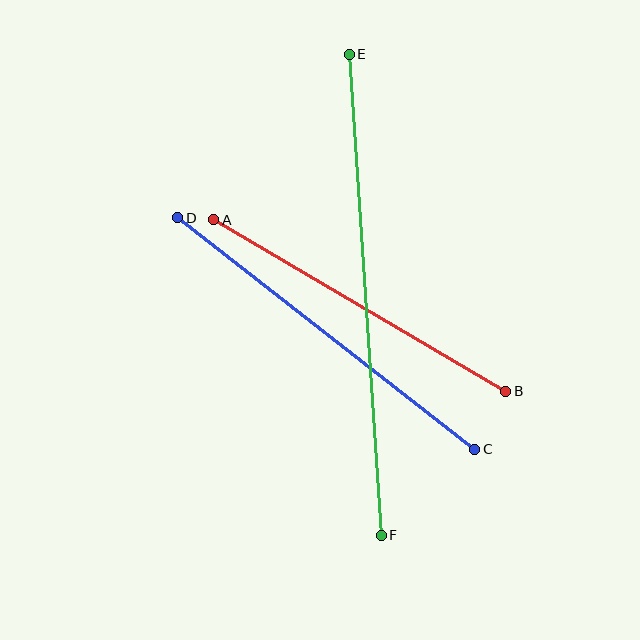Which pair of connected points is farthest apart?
Points E and F are farthest apart.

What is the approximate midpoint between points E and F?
The midpoint is at approximately (365, 295) pixels.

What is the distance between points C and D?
The distance is approximately 377 pixels.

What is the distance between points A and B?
The distance is approximately 339 pixels.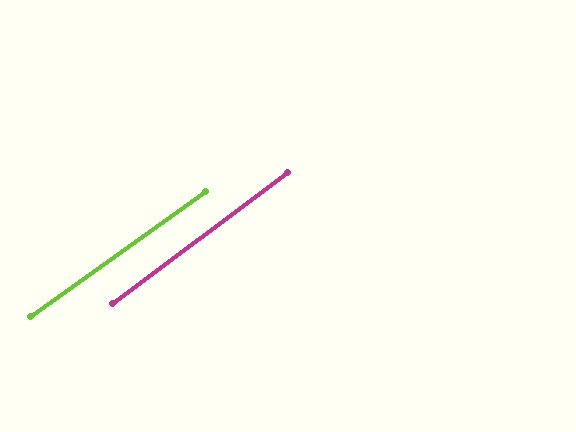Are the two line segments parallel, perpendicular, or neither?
Parallel — their directions differ by only 1.5°.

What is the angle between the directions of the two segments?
Approximately 2 degrees.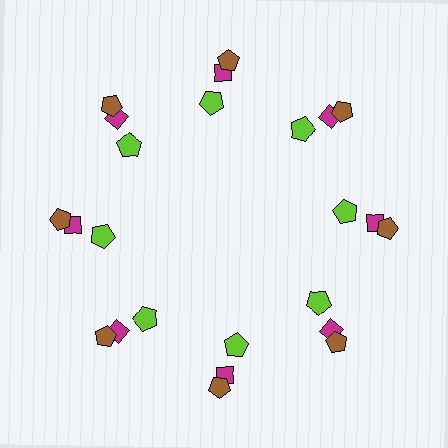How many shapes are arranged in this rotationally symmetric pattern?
There are 24 shapes, arranged in 8 groups of 3.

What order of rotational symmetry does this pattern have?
This pattern has 8-fold rotational symmetry.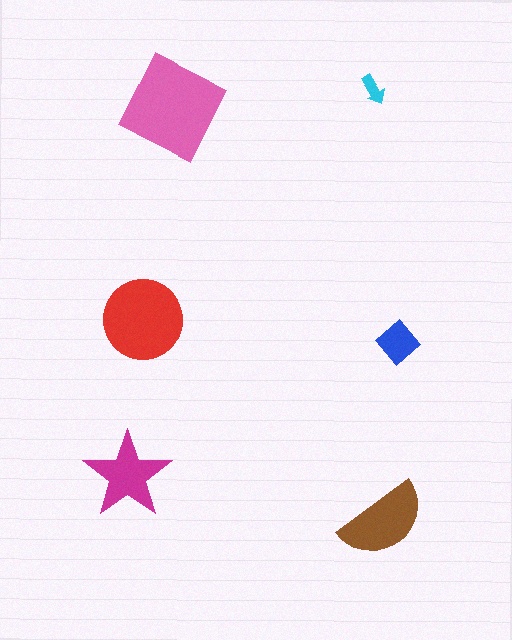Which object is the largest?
The pink square.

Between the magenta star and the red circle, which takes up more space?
The red circle.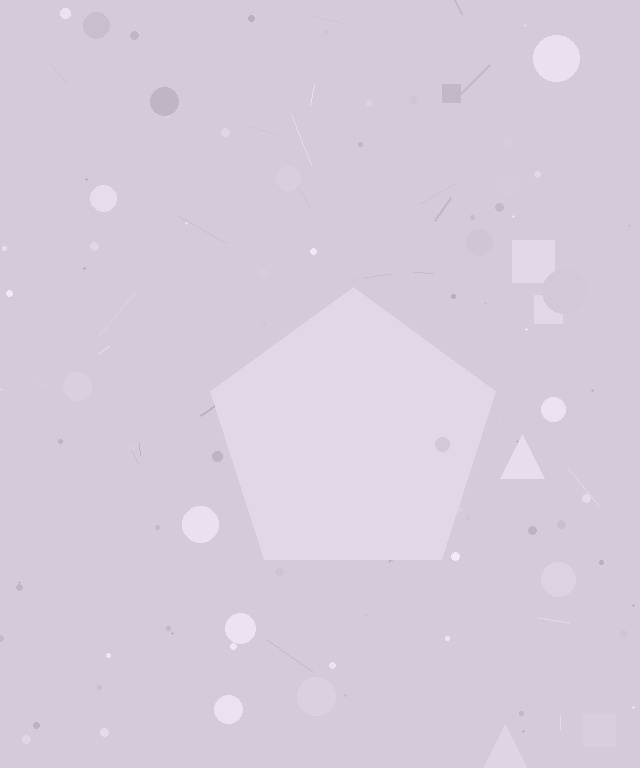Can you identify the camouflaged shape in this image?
The camouflaged shape is a pentagon.